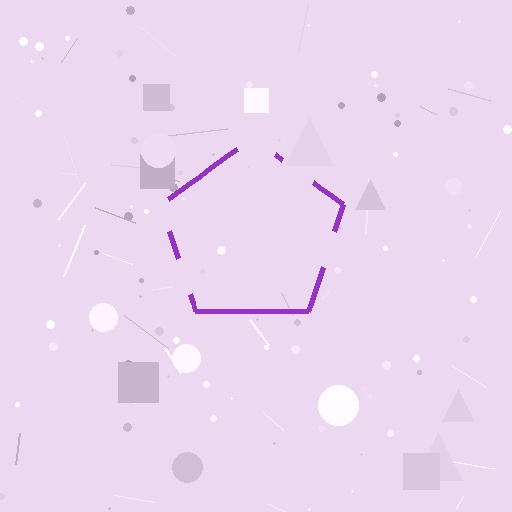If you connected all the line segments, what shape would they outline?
They would outline a pentagon.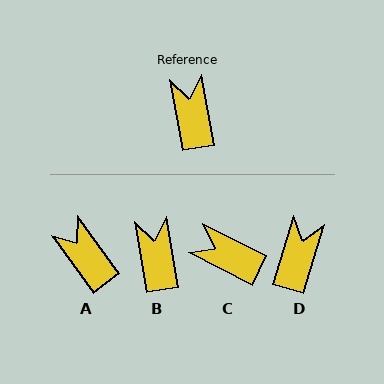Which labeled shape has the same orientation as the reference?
B.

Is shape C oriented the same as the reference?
No, it is off by about 54 degrees.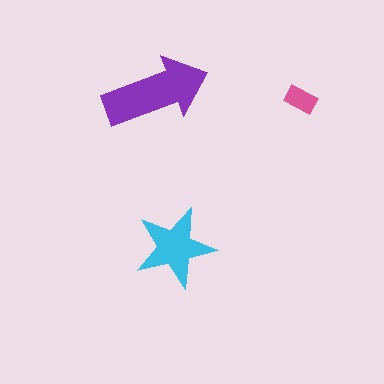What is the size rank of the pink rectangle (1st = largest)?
3rd.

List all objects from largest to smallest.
The purple arrow, the cyan star, the pink rectangle.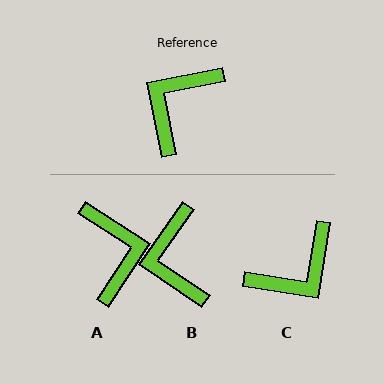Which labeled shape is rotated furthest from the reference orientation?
C, about 160 degrees away.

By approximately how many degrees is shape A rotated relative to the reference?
Approximately 134 degrees clockwise.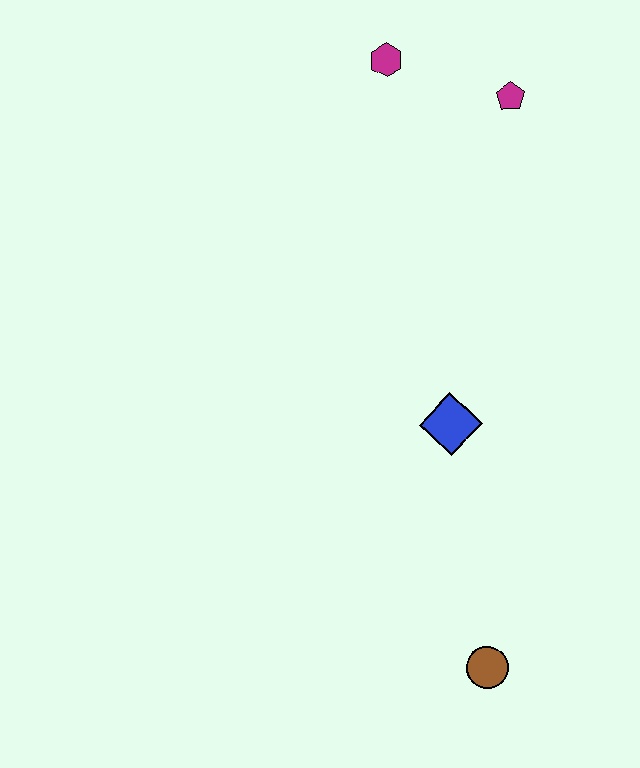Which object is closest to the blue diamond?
The brown circle is closest to the blue diamond.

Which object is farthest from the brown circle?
The magenta hexagon is farthest from the brown circle.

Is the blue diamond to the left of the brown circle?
Yes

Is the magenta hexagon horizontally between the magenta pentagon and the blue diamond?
No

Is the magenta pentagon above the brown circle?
Yes